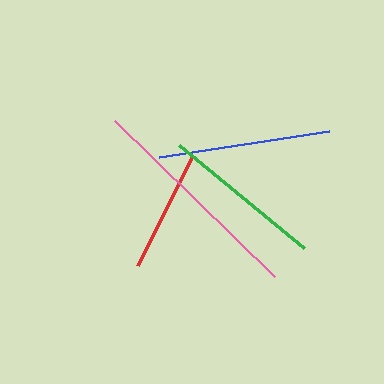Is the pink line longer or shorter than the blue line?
The pink line is longer than the blue line.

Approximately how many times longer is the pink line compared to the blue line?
The pink line is approximately 1.3 times the length of the blue line.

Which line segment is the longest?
The pink line is the longest at approximately 224 pixels.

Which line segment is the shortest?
The red line is the shortest at approximately 124 pixels.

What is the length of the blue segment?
The blue segment is approximately 172 pixels long.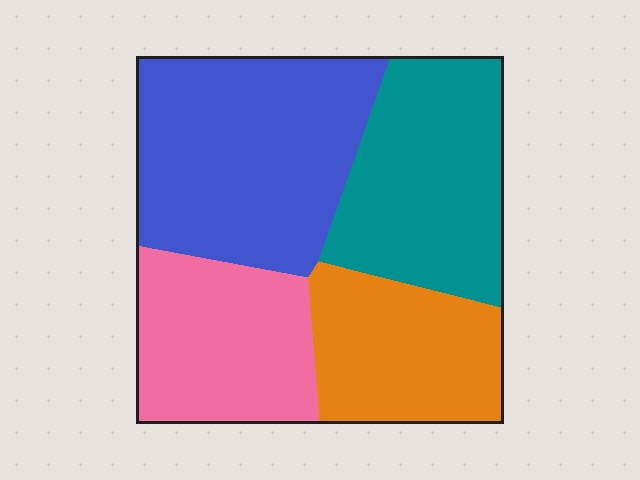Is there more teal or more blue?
Blue.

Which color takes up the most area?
Blue, at roughly 35%.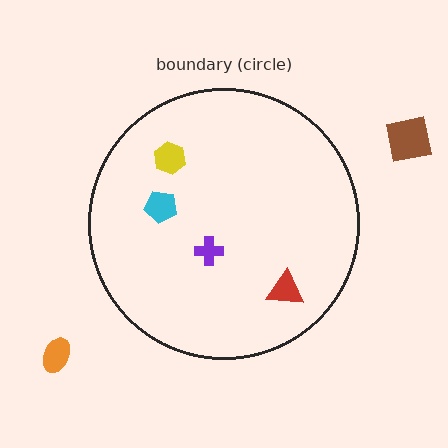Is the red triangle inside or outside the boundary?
Inside.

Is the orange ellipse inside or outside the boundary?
Outside.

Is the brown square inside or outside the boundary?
Outside.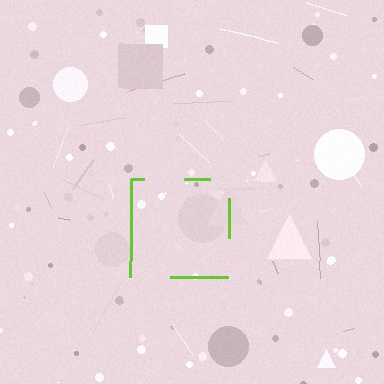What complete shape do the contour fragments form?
The contour fragments form a square.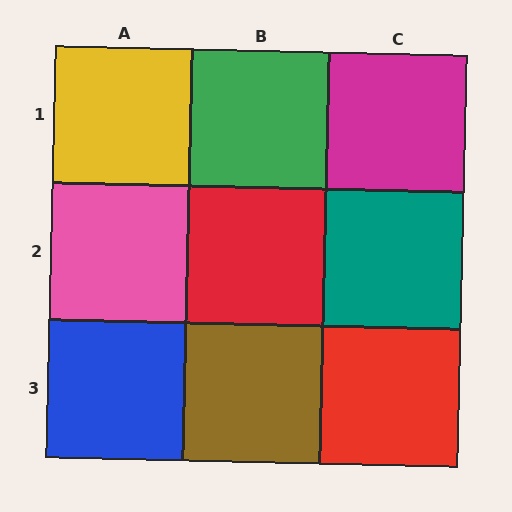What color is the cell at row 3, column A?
Blue.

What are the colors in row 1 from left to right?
Yellow, green, magenta.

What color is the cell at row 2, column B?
Red.